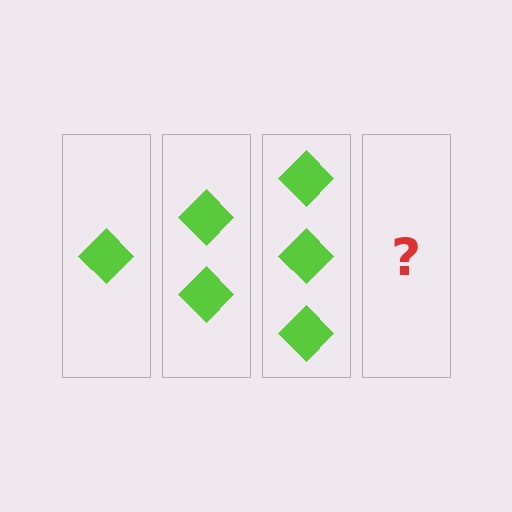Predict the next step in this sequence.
The next step is 4 diamonds.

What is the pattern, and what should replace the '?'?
The pattern is that each step adds one more diamond. The '?' should be 4 diamonds.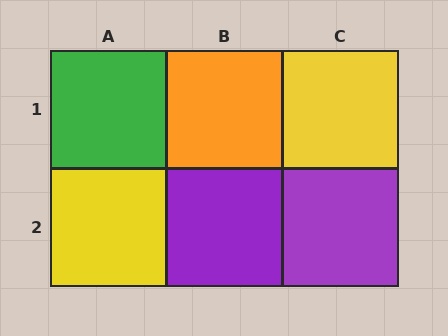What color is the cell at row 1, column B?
Orange.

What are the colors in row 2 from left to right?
Yellow, purple, purple.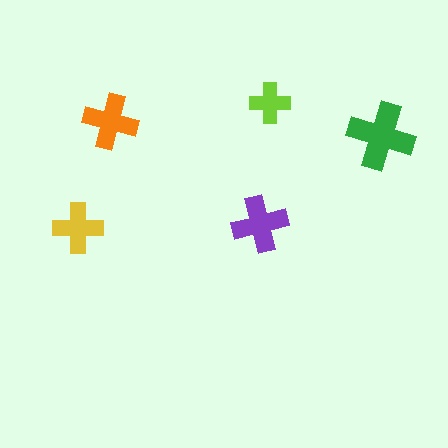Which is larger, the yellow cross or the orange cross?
The orange one.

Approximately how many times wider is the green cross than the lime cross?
About 1.5 times wider.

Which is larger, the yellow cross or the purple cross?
The purple one.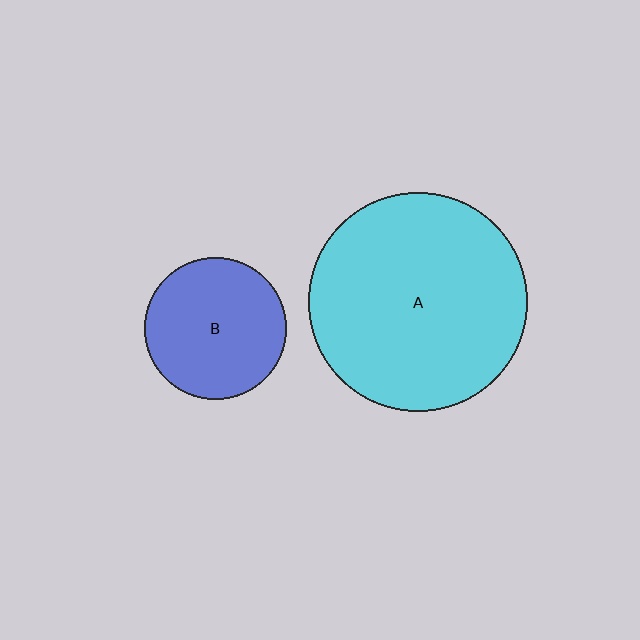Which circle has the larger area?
Circle A (cyan).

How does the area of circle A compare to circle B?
Approximately 2.4 times.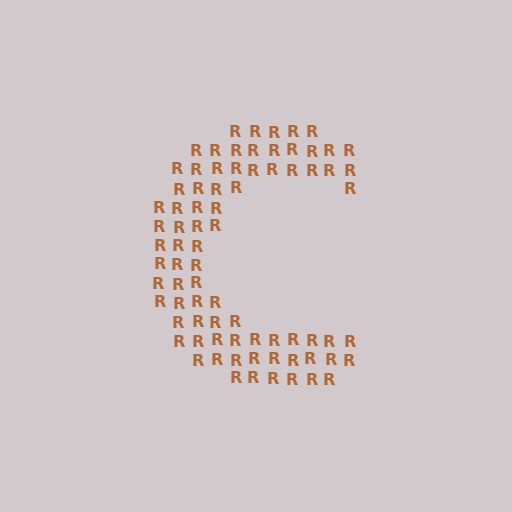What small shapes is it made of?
It is made of small letter R's.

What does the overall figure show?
The overall figure shows the letter C.